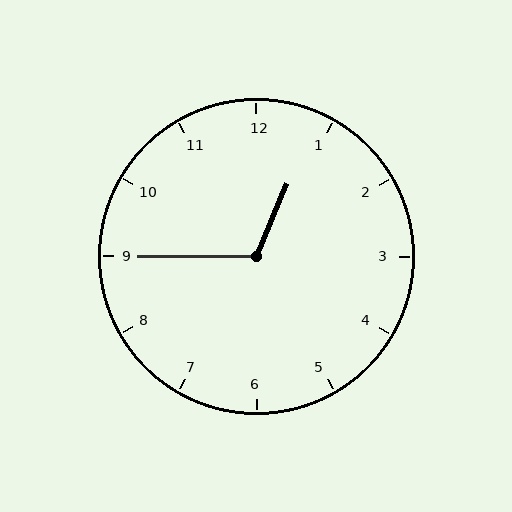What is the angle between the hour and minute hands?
Approximately 112 degrees.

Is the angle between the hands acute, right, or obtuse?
It is obtuse.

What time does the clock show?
12:45.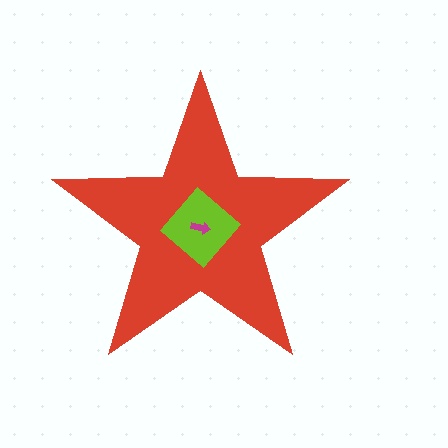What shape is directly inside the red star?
The lime diamond.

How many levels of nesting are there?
3.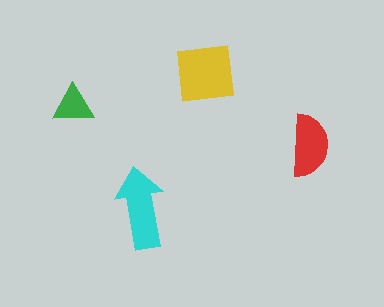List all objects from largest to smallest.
The yellow square, the cyan arrow, the red semicircle, the green triangle.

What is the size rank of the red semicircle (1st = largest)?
3rd.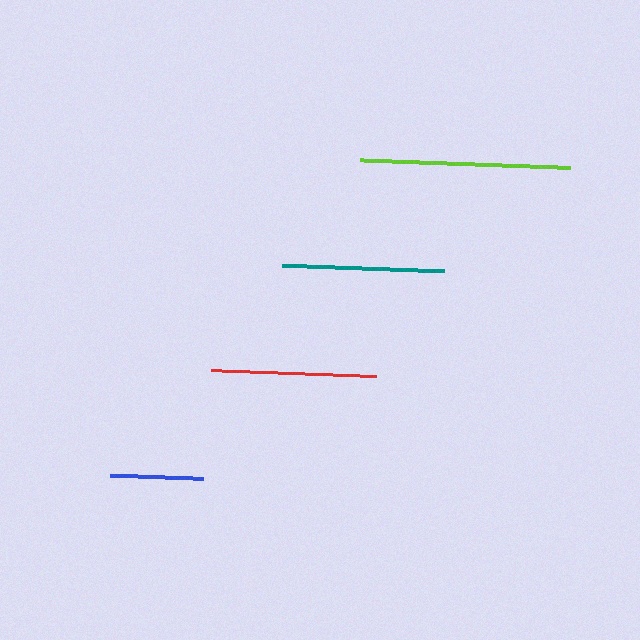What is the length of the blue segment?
The blue segment is approximately 93 pixels long.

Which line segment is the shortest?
The blue line is the shortest at approximately 93 pixels.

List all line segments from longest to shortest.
From longest to shortest: lime, red, teal, blue.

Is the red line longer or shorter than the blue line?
The red line is longer than the blue line.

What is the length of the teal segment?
The teal segment is approximately 161 pixels long.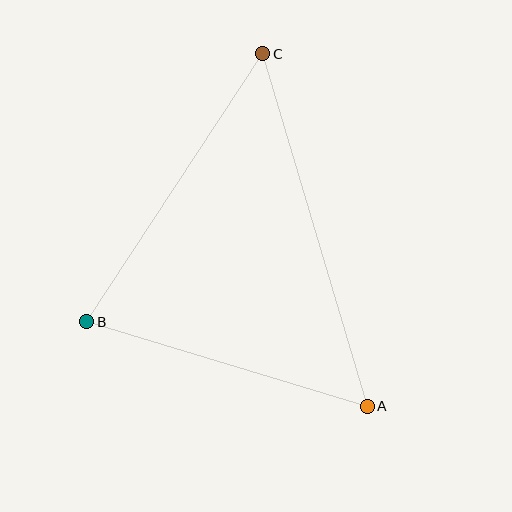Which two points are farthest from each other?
Points A and C are farthest from each other.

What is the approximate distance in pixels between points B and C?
The distance between B and C is approximately 321 pixels.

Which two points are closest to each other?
Points A and B are closest to each other.